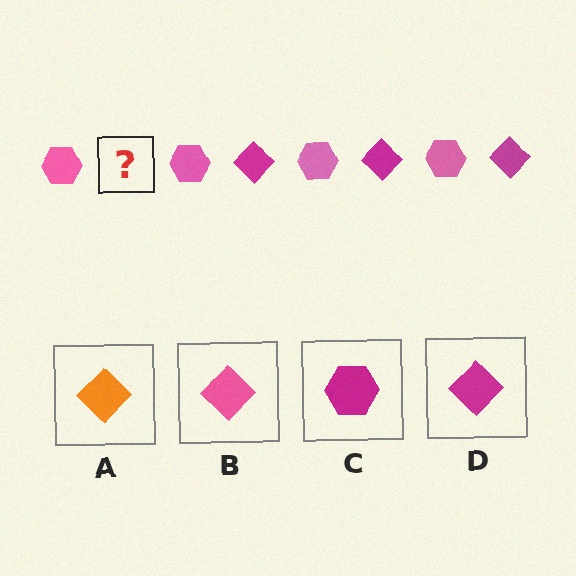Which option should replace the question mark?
Option D.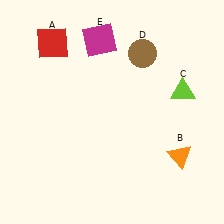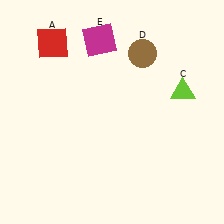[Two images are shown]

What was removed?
The orange triangle (B) was removed in Image 2.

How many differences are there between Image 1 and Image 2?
There is 1 difference between the two images.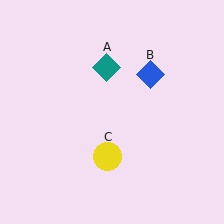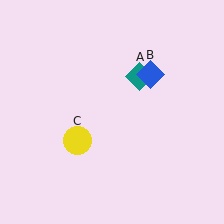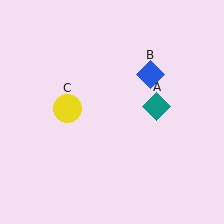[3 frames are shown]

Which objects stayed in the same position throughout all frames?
Blue diamond (object B) remained stationary.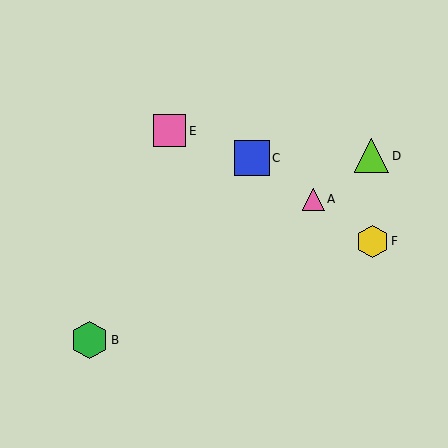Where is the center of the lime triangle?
The center of the lime triangle is at (371, 156).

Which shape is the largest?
The green hexagon (labeled B) is the largest.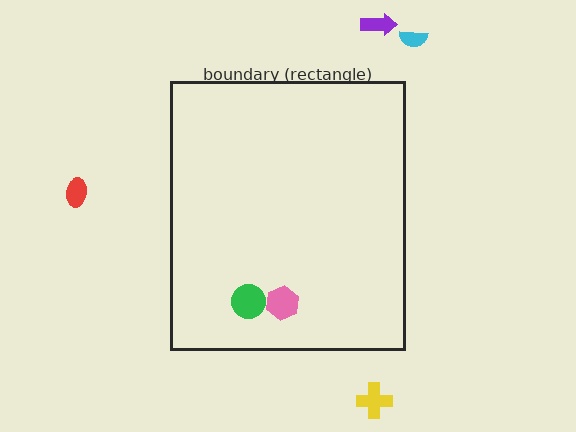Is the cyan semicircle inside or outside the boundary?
Outside.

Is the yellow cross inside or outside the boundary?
Outside.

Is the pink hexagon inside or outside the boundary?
Inside.